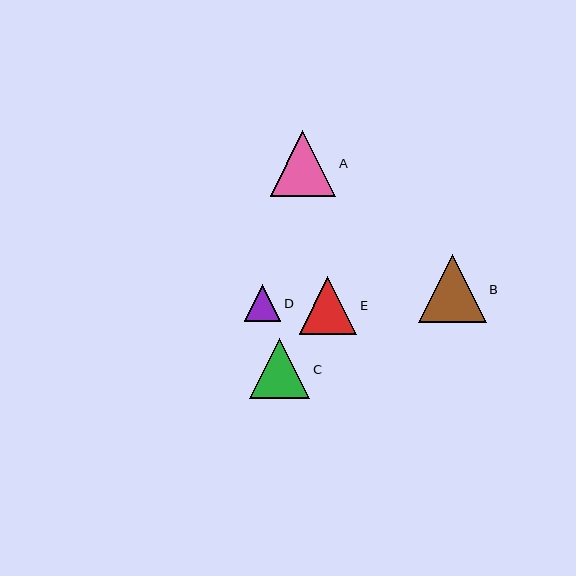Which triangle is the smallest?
Triangle D is the smallest with a size of approximately 36 pixels.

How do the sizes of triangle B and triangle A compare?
Triangle B and triangle A are approximately the same size.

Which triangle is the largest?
Triangle B is the largest with a size of approximately 68 pixels.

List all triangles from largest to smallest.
From largest to smallest: B, A, C, E, D.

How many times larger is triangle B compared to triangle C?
Triangle B is approximately 1.1 times the size of triangle C.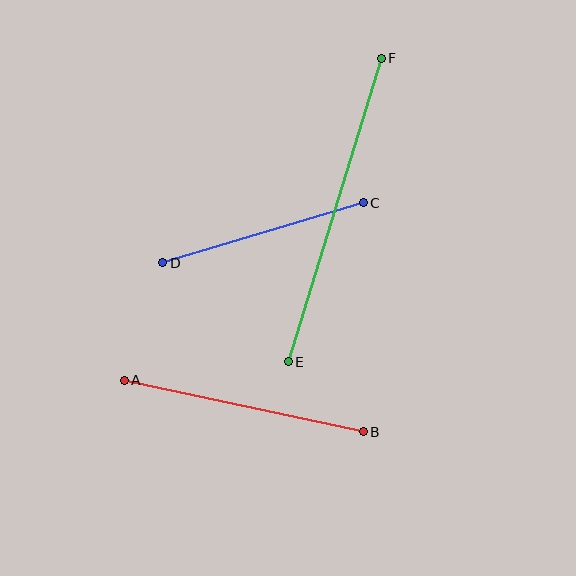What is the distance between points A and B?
The distance is approximately 244 pixels.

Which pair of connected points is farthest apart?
Points E and F are farthest apart.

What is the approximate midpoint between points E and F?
The midpoint is at approximately (335, 210) pixels.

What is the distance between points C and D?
The distance is approximately 209 pixels.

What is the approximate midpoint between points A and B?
The midpoint is at approximately (244, 406) pixels.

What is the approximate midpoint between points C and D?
The midpoint is at approximately (263, 233) pixels.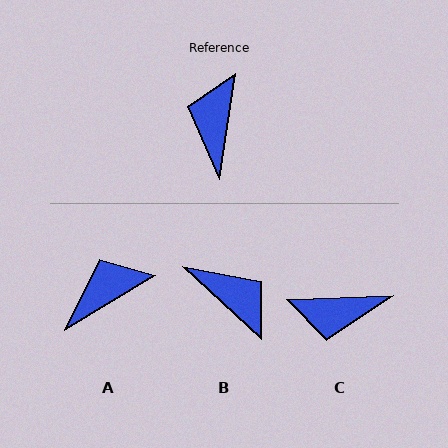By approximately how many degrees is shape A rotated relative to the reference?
Approximately 50 degrees clockwise.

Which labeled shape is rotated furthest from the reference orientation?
B, about 124 degrees away.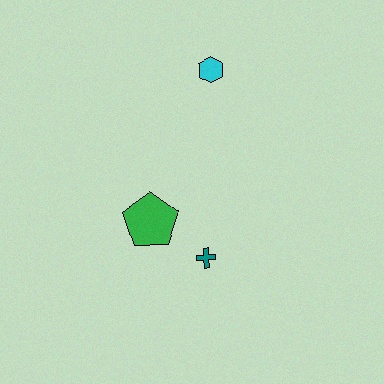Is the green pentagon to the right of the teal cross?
No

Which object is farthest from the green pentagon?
The cyan hexagon is farthest from the green pentagon.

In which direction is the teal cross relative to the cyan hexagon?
The teal cross is below the cyan hexagon.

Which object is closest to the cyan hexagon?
The green pentagon is closest to the cyan hexagon.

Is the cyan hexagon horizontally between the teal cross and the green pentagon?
No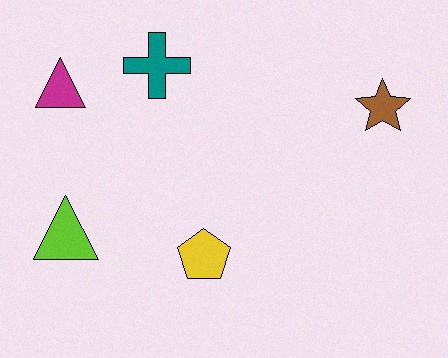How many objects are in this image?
There are 5 objects.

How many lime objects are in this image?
There is 1 lime object.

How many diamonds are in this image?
There are no diamonds.